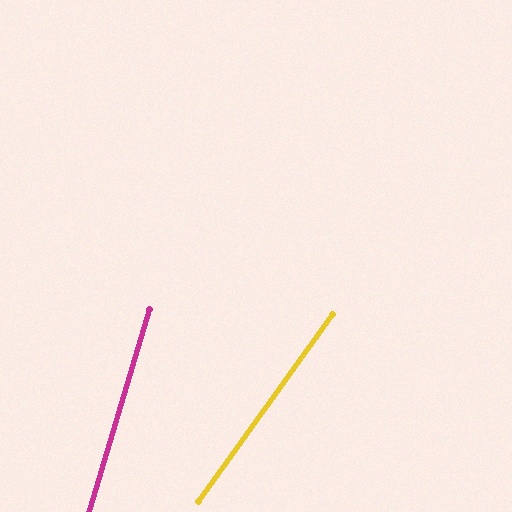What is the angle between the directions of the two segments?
Approximately 19 degrees.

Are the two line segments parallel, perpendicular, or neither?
Neither parallel nor perpendicular — they differ by about 19°.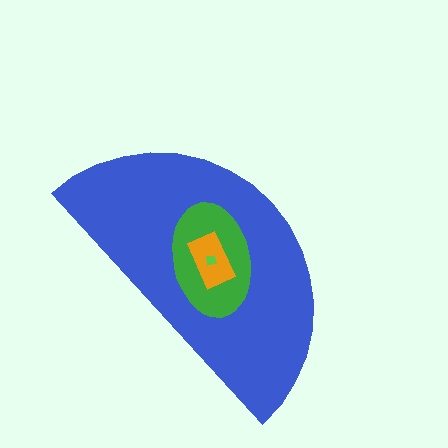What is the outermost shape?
The blue semicircle.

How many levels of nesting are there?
4.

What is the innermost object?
The lime square.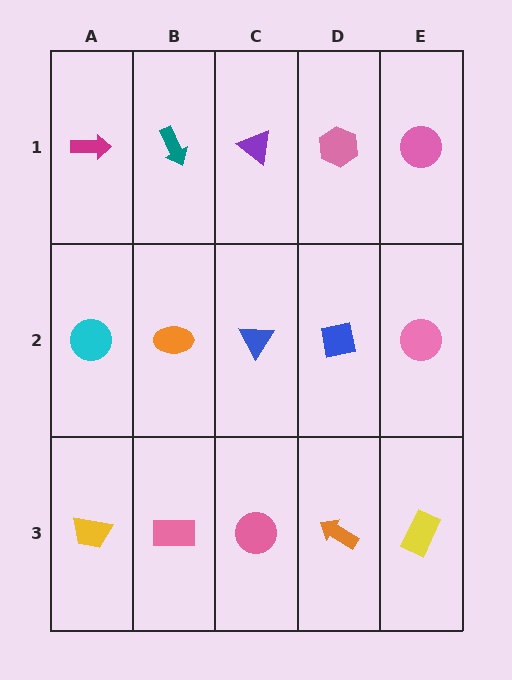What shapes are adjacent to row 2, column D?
A pink hexagon (row 1, column D), an orange arrow (row 3, column D), a blue triangle (row 2, column C), a pink circle (row 2, column E).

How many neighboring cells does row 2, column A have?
3.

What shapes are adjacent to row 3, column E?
A pink circle (row 2, column E), an orange arrow (row 3, column D).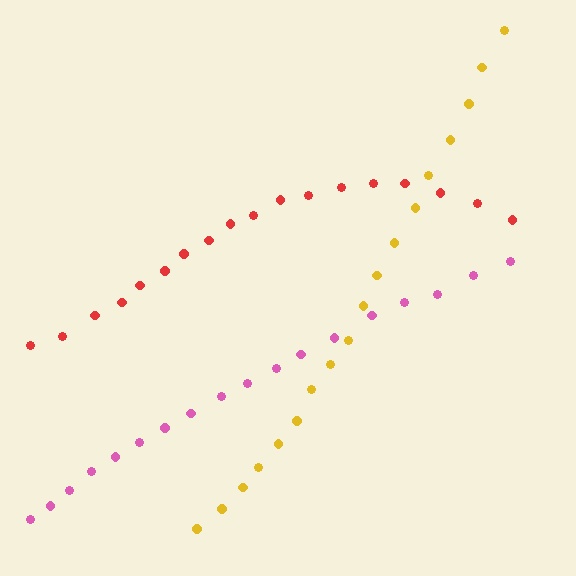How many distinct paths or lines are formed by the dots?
There are 3 distinct paths.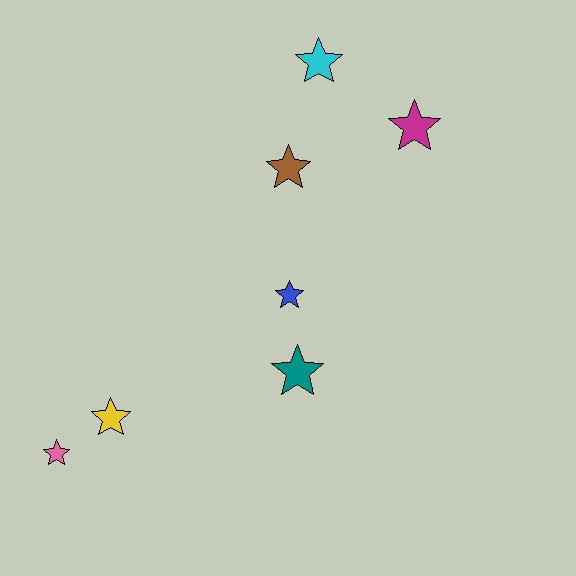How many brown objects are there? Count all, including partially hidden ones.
There is 1 brown object.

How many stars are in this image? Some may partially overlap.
There are 7 stars.